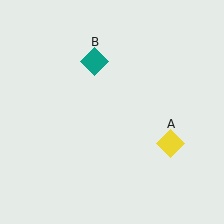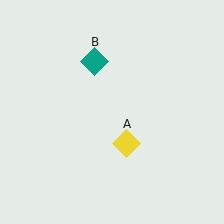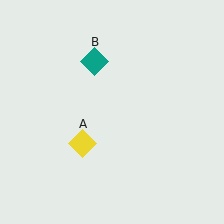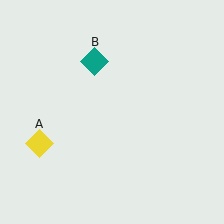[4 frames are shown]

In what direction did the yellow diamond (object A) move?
The yellow diamond (object A) moved left.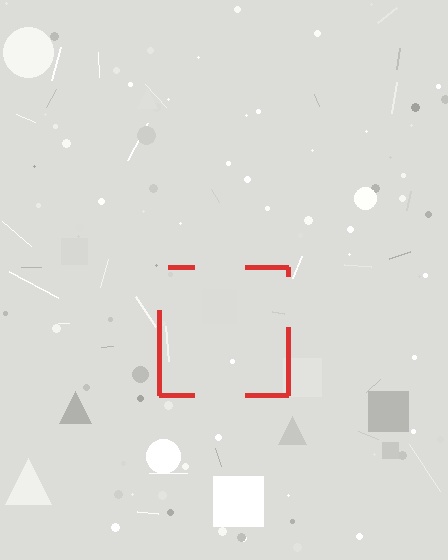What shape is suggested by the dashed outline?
The dashed outline suggests a square.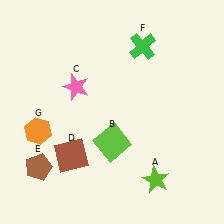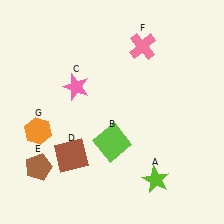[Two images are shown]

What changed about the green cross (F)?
In Image 1, F is green. In Image 2, it changed to pink.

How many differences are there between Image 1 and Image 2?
There is 1 difference between the two images.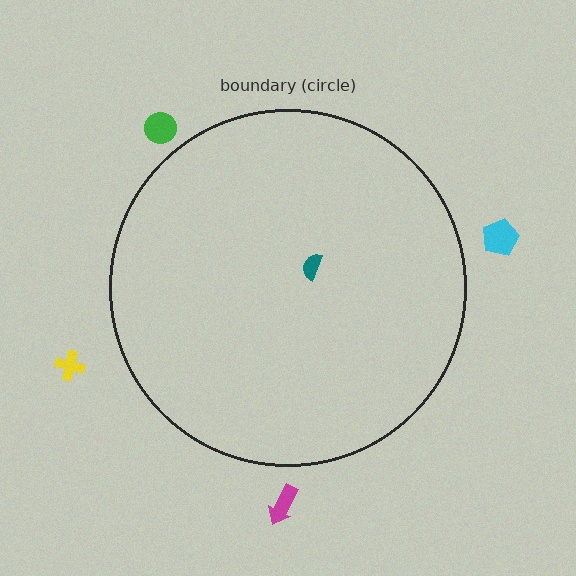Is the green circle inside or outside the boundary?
Outside.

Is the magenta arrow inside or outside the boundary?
Outside.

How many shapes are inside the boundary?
1 inside, 4 outside.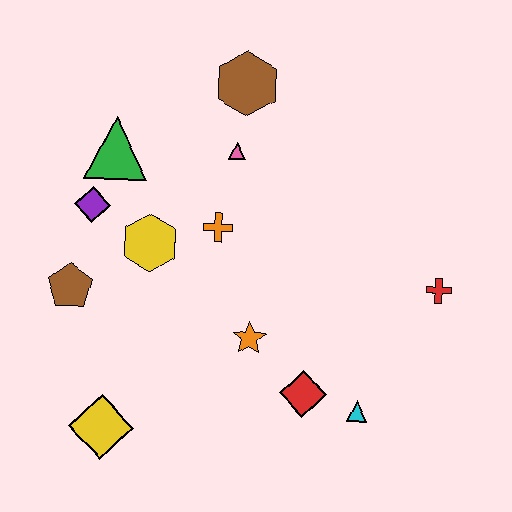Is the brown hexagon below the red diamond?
No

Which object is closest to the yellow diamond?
The brown pentagon is closest to the yellow diamond.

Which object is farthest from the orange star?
The brown hexagon is farthest from the orange star.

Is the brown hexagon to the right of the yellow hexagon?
Yes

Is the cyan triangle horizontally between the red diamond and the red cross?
Yes